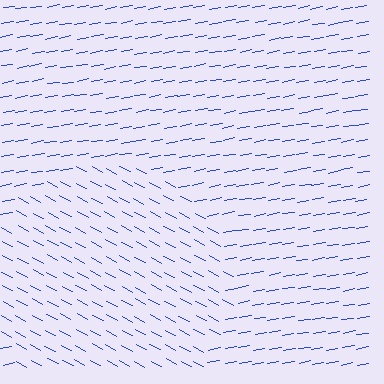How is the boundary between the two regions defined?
The boundary is defined purely by a change in line orientation (approximately 38 degrees difference). All lines are the same color and thickness.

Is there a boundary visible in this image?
Yes, there is a texture boundary formed by a change in line orientation.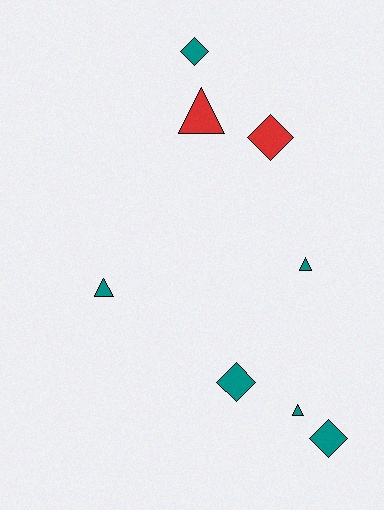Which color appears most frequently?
Teal, with 6 objects.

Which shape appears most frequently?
Triangle, with 4 objects.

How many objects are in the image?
There are 8 objects.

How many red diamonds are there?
There is 1 red diamond.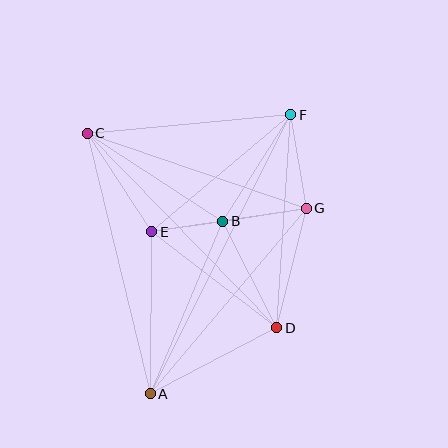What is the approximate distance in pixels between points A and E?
The distance between A and E is approximately 162 pixels.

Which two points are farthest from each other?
Points A and F are farthest from each other.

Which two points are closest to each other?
Points B and E are closest to each other.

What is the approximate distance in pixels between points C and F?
The distance between C and F is approximately 205 pixels.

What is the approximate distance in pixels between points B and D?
The distance between B and D is approximately 120 pixels.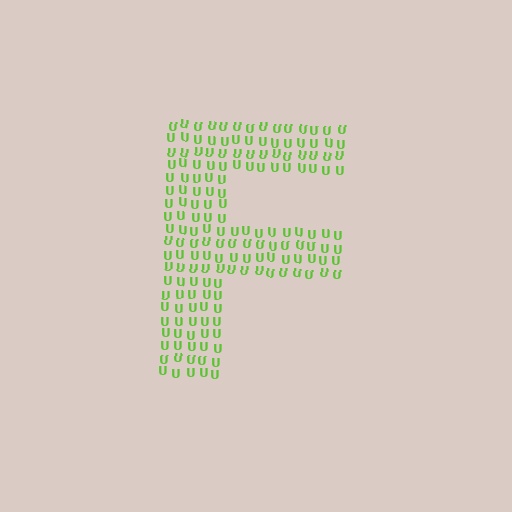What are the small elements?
The small elements are letter U's.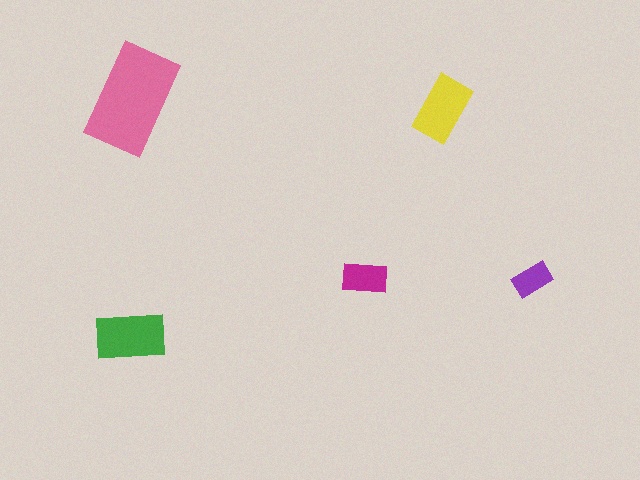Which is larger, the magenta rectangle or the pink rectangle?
The pink one.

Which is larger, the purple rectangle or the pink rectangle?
The pink one.